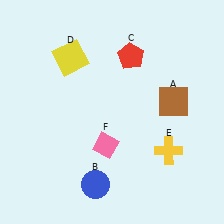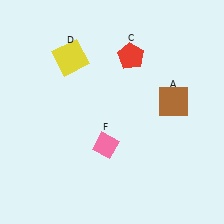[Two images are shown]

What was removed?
The yellow cross (E), the blue circle (B) were removed in Image 2.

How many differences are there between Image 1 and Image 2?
There are 2 differences between the two images.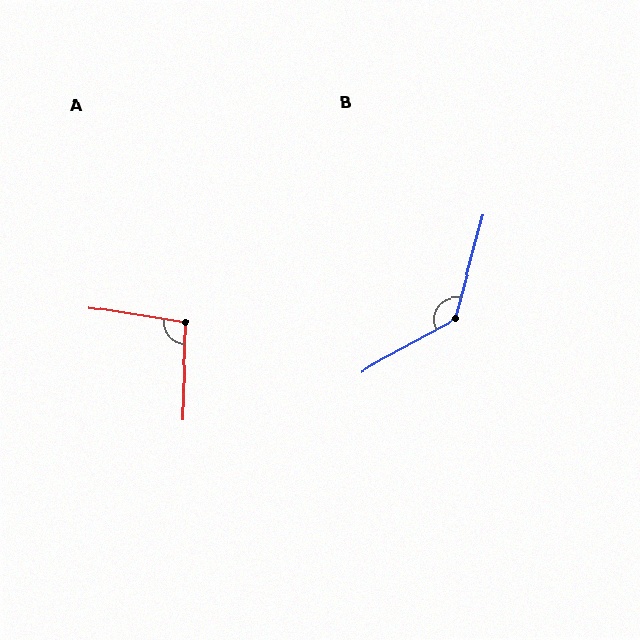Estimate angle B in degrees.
Approximately 134 degrees.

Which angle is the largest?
B, at approximately 134 degrees.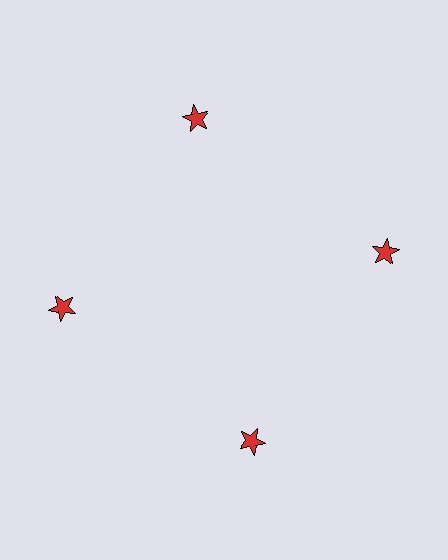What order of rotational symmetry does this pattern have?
This pattern has 4-fold rotational symmetry.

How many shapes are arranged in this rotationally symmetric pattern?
There are 4 shapes, arranged in 4 groups of 1.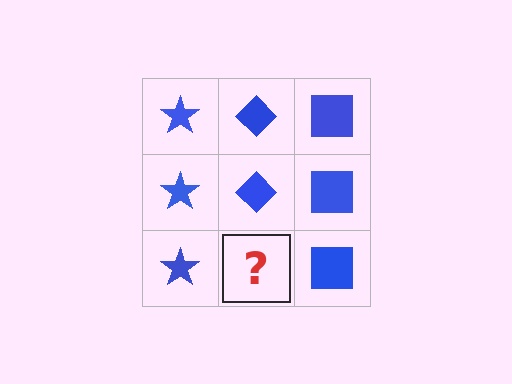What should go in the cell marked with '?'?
The missing cell should contain a blue diamond.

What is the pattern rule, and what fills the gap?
The rule is that each column has a consistent shape. The gap should be filled with a blue diamond.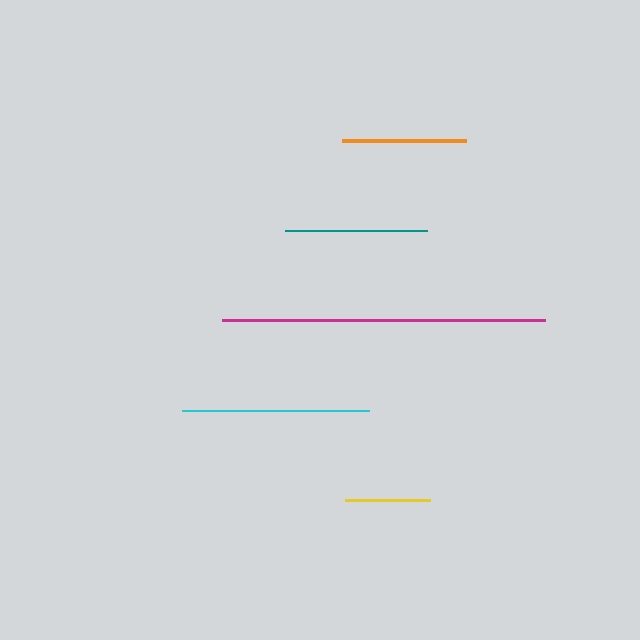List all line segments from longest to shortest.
From longest to shortest: magenta, cyan, teal, orange, yellow.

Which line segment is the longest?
The magenta line is the longest at approximately 324 pixels.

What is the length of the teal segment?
The teal segment is approximately 141 pixels long.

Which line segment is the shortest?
The yellow line is the shortest at approximately 85 pixels.